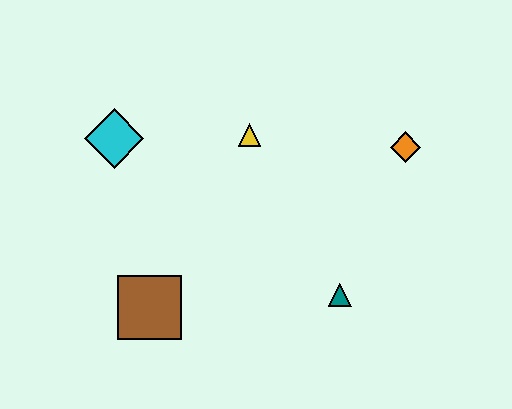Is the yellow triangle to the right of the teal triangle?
No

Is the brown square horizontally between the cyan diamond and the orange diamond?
Yes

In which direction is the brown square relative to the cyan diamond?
The brown square is below the cyan diamond.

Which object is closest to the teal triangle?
The orange diamond is closest to the teal triangle.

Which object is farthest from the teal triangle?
The cyan diamond is farthest from the teal triangle.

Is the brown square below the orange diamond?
Yes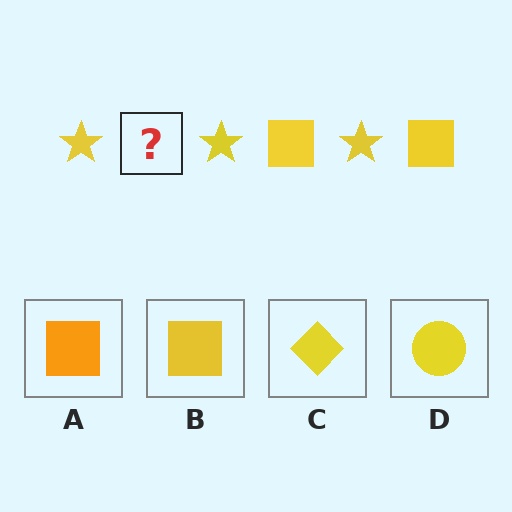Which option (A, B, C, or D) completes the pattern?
B.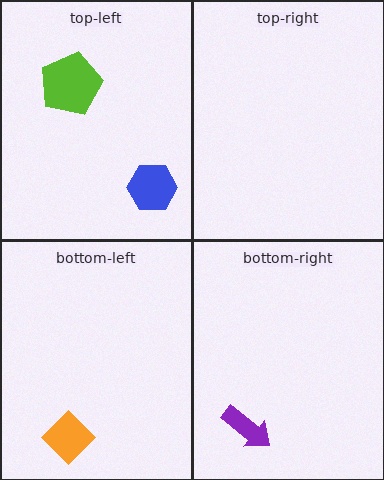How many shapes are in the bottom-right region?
1.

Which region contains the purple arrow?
The bottom-right region.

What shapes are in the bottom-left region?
The orange diamond.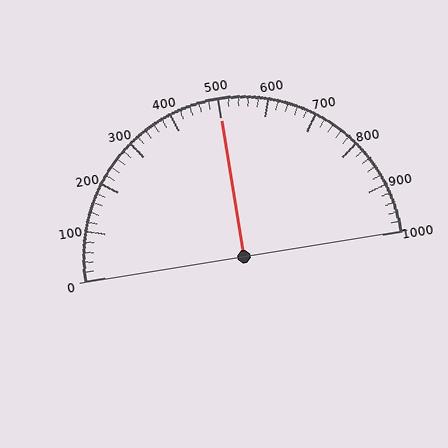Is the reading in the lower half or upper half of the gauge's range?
The reading is in the upper half of the range (0 to 1000).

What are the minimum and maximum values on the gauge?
The gauge ranges from 0 to 1000.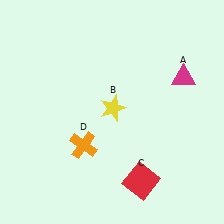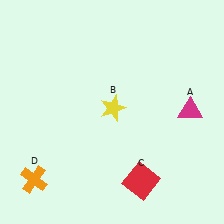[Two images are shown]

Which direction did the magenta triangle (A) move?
The magenta triangle (A) moved down.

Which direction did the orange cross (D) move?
The orange cross (D) moved left.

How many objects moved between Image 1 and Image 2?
2 objects moved between the two images.